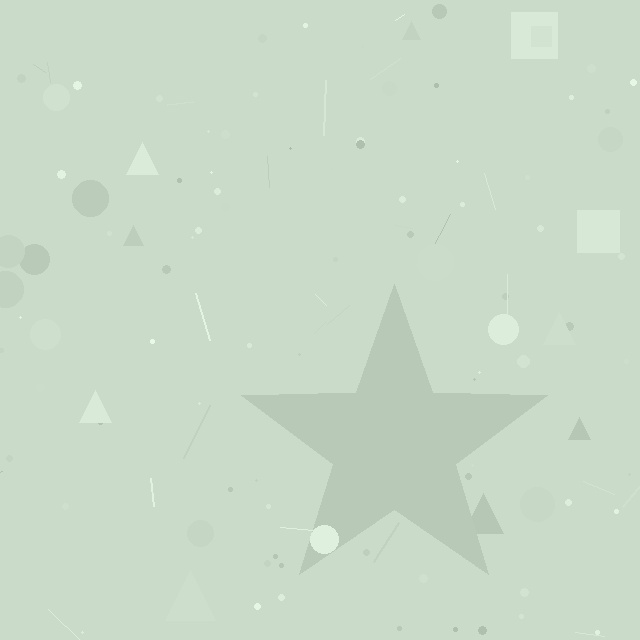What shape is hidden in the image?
A star is hidden in the image.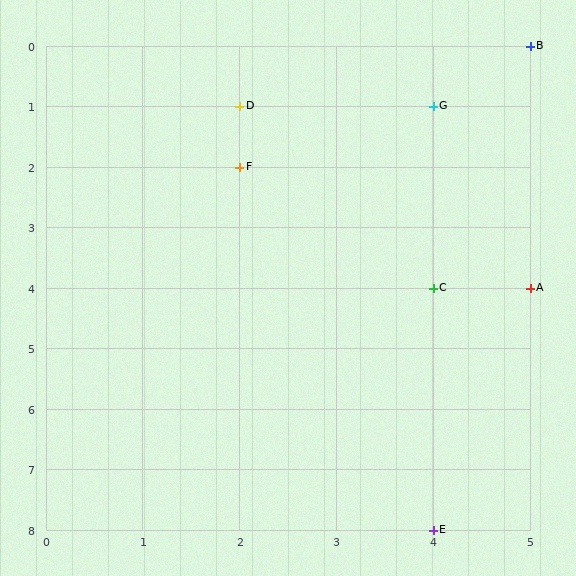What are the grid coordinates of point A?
Point A is at grid coordinates (5, 4).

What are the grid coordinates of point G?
Point G is at grid coordinates (4, 1).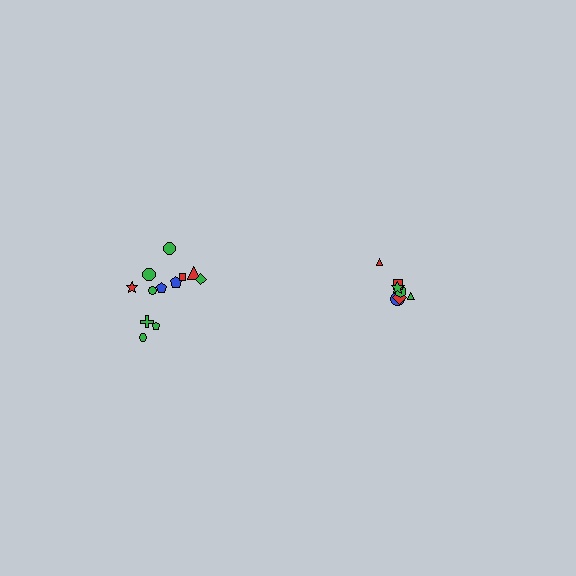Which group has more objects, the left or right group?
The left group.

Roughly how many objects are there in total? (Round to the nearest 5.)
Roughly 20 objects in total.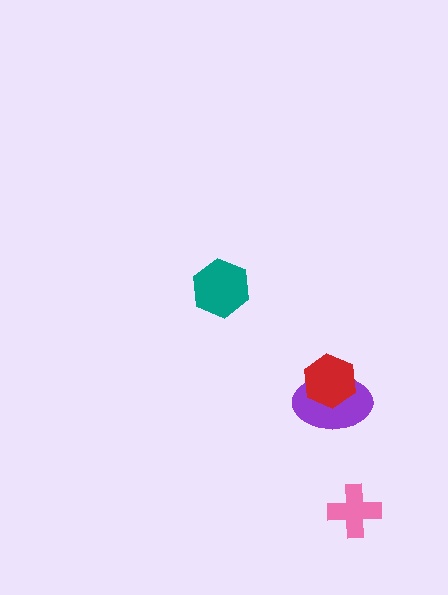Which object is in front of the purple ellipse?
The red hexagon is in front of the purple ellipse.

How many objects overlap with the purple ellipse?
1 object overlaps with the purple ellipse.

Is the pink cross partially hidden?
No, no other shape covers it.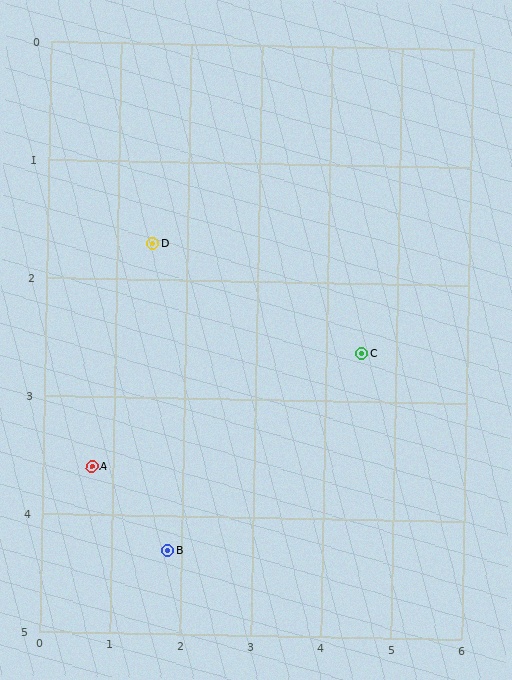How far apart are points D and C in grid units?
Points D and C are about 3.1 grid units apart.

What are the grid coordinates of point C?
Point C is at approximately (4.5, 2.6).